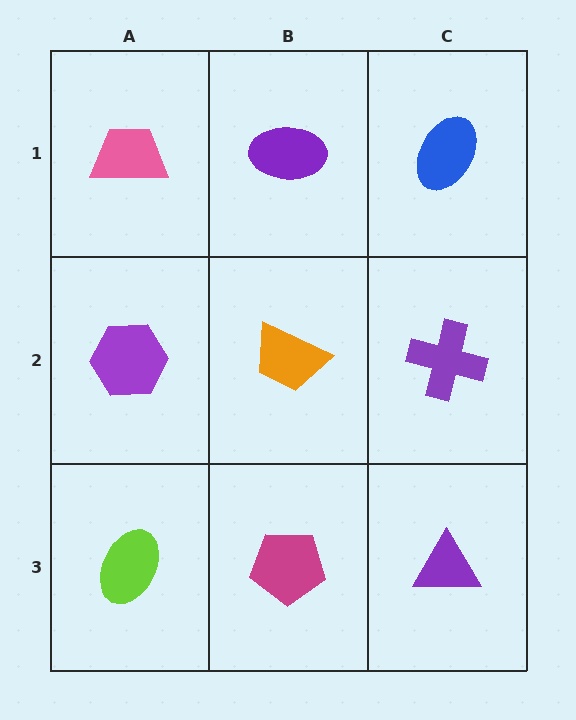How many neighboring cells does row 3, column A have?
2.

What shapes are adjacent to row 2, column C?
A blue ellipse (row 1, column C), a purple triangle (row 3, column C), an orange trapezoid (row 2, column B).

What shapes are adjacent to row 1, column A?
A purple hexagon (row 2, column A), a purple ellipse (row 1, column B).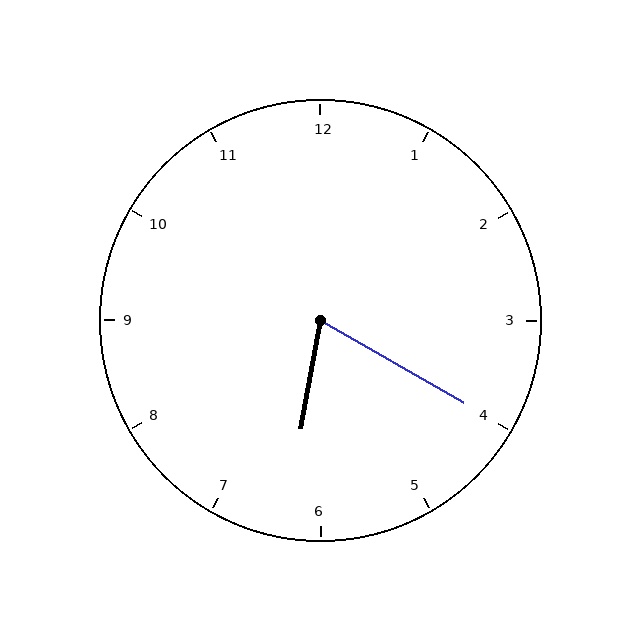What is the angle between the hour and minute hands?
Approximately 70 degrees.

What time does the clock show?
6:20.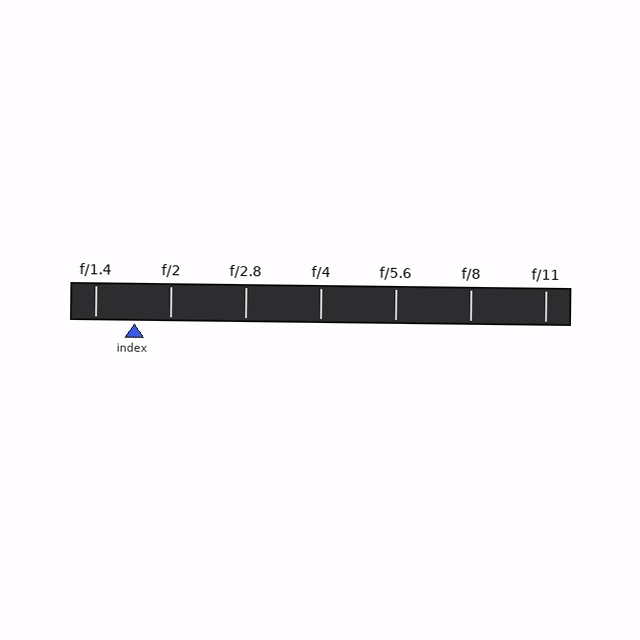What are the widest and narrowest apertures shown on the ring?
The widest aperture shown is f/1.4 and the narrowest is f/11.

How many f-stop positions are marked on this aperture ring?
There are 7 f-stop positions marked.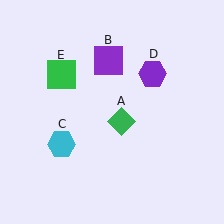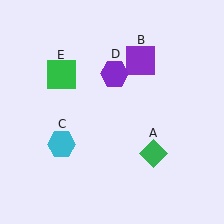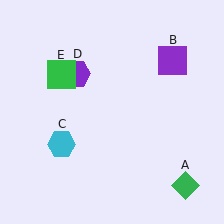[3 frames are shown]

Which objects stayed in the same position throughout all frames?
Cyan hexagon (object C) and green square (object E) remained stationary.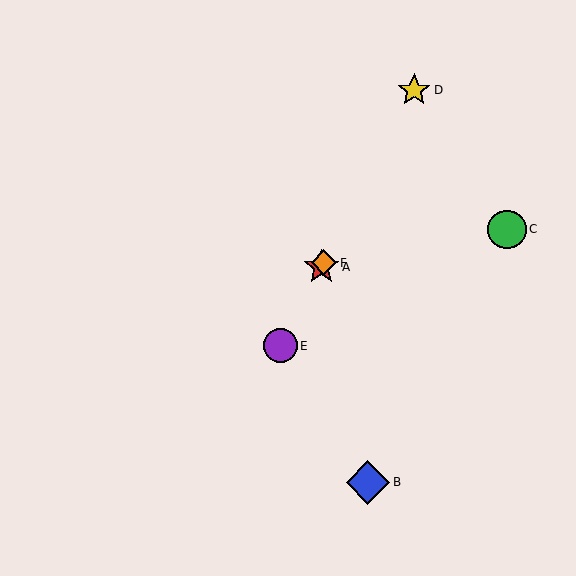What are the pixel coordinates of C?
Object C is at (507, 229).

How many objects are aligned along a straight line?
4 objects (A, D, E, F) are aligned along a straight line.